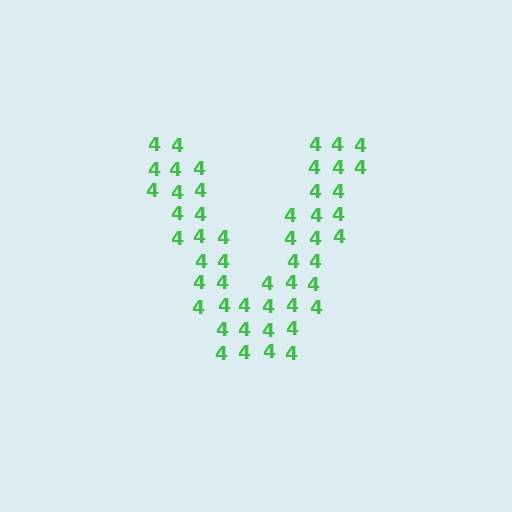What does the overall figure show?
The overall figure shows the letter V.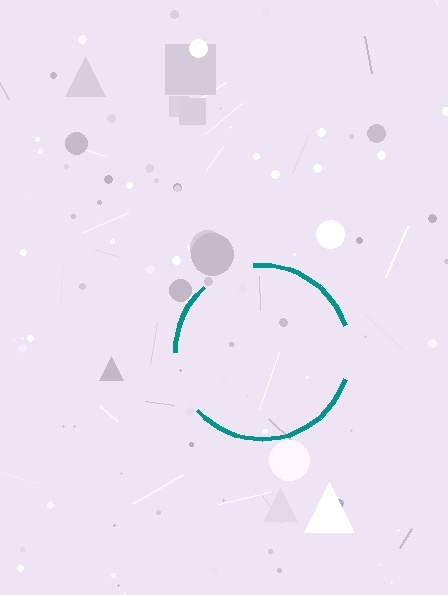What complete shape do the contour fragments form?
The contour fragments form a circle.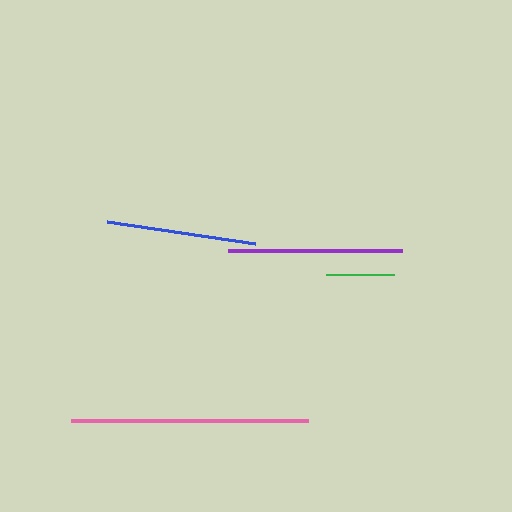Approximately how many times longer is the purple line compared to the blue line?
The purple line is approximately 1.2 times the length of the blue line.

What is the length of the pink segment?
The pink segment is approximately 237 pixels long.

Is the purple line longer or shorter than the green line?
The purple line is longer than the green line.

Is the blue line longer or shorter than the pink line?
The pink line is longer than the blue line.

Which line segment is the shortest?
The green line is the shortest at approximately 68 pixels.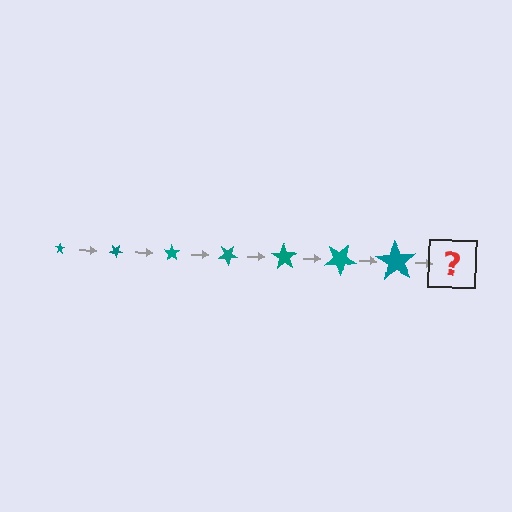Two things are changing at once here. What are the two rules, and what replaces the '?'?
The two rules are that the star grows larger each step and it rotates 35 degrees each step. The '?' should be a star, larger than the previous one and rotated 245 degrees from the start.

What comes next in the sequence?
The next element should be a star, larger than the previous one and rotated 245 degrees from the start.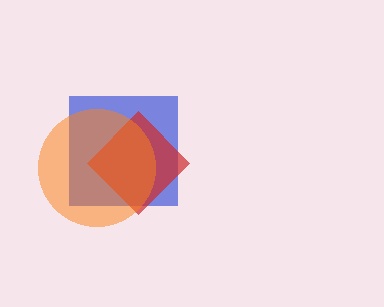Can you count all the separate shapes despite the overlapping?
Yes, there are 3 separate shapes.